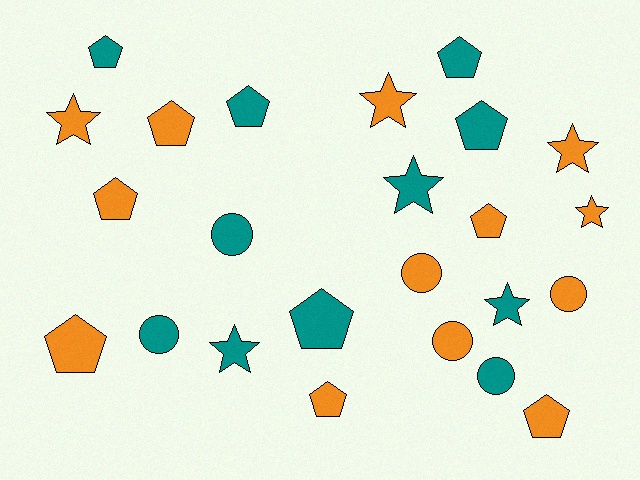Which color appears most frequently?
Orange, with 13 objects.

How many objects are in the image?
There are 24 objects.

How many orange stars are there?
There are 4 orange stars.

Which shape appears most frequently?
Pentagon, with 11 objects.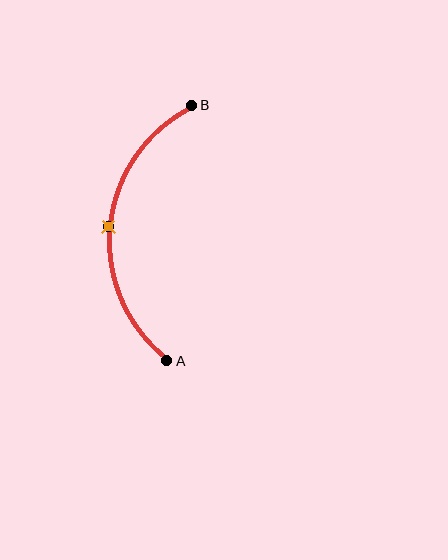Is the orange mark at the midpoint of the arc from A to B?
Yes. The orange mark lies on the arc at equal arc-length from both A and B — it is the arc midpoint.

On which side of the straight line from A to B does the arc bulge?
The arc bulges to the left of the straight line connecting A and B.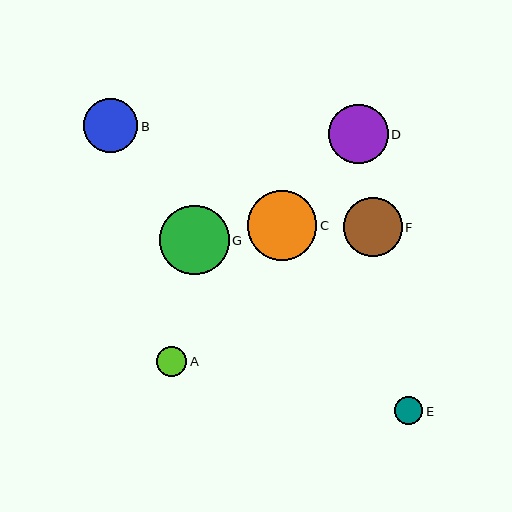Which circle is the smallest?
Circle E is the smallest with a size of approximately 28 pixels.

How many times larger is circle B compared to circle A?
Circle B is approximately 1.8 times the size of circle A.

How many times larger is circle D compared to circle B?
Circle D is approximately 1.1 times the size of circle B.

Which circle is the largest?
Circle G is the largest with a size of approximately 70 pixels.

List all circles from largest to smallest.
From largest to smallest: G, C, D, F, B, A, E.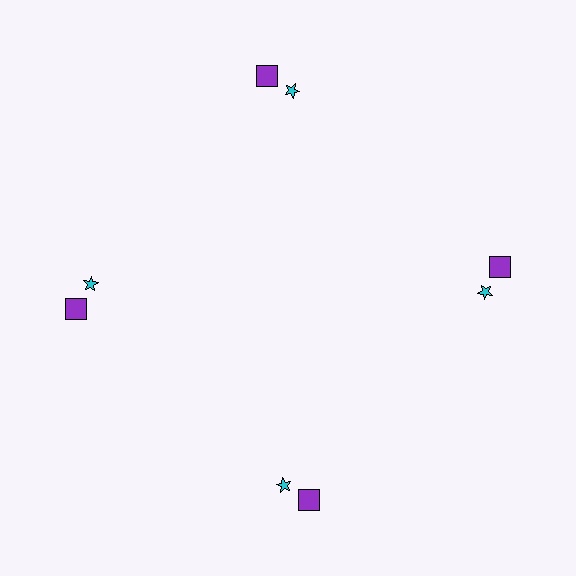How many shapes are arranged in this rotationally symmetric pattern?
There are 8 shapes, arranged in 4 groups of 2.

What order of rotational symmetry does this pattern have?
This pattern has 4-fold rotational symmetry.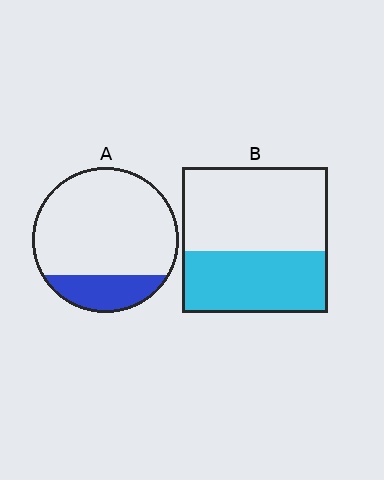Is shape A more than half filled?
No.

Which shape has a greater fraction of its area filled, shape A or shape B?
Shape B.